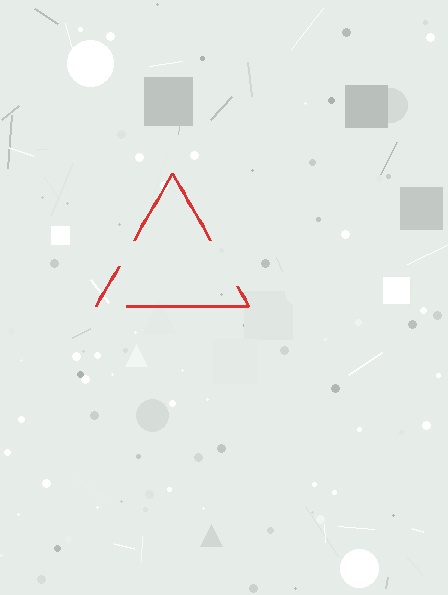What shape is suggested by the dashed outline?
The dashed outline suggests a triangle.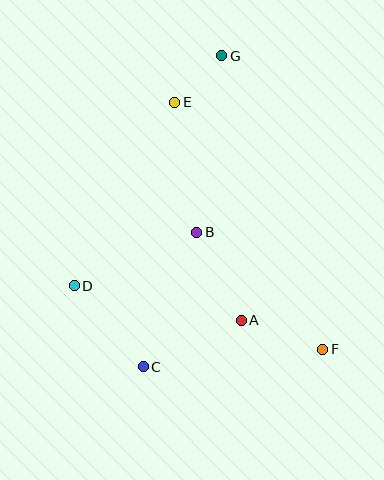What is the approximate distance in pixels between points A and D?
The distance between A and D is approximately 171 pixels.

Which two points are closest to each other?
Points E and G are closest to each other.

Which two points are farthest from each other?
Points C and G are farthest from each other.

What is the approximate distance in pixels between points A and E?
The distance between A and E is approximately 228 pixels.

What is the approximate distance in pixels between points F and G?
The distance between F and G is approximately 310 pixels.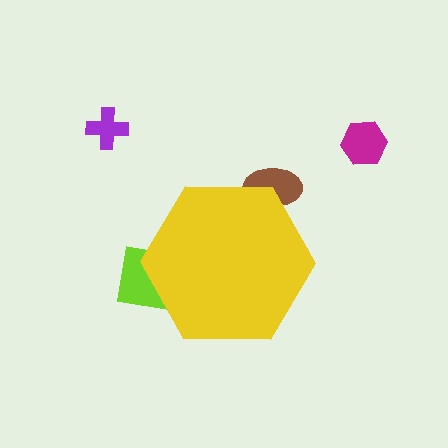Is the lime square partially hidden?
Yes, the lime square is partially hidden behind the yellow hexagon.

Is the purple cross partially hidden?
No, the purple cross is fully visible.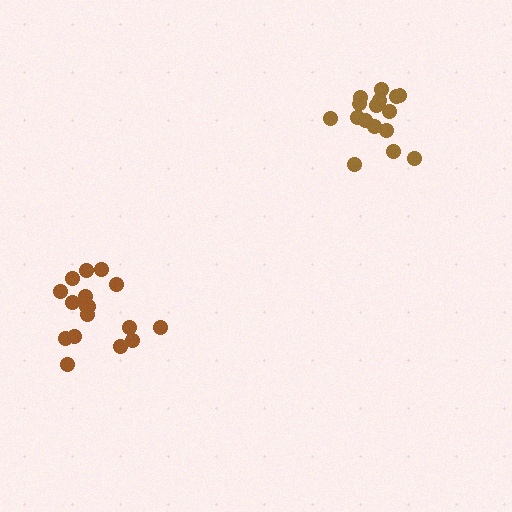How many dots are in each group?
Group 1: 17 dots, Group 2: 16 dots (33 total).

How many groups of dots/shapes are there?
There are 2 groups.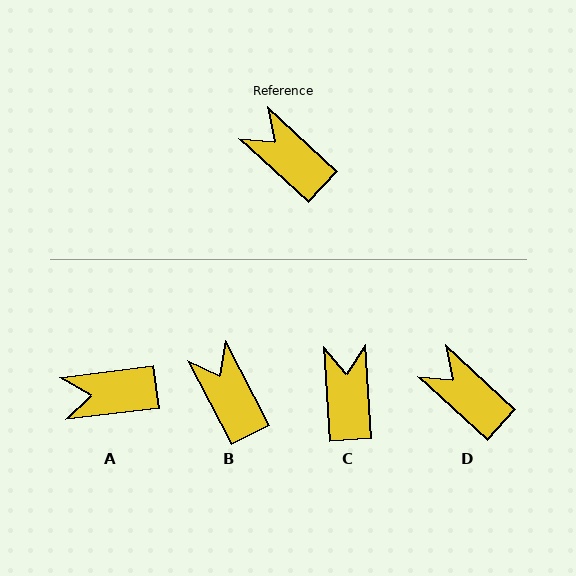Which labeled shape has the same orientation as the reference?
D.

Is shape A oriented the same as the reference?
No, it is off by about 50 degrees.